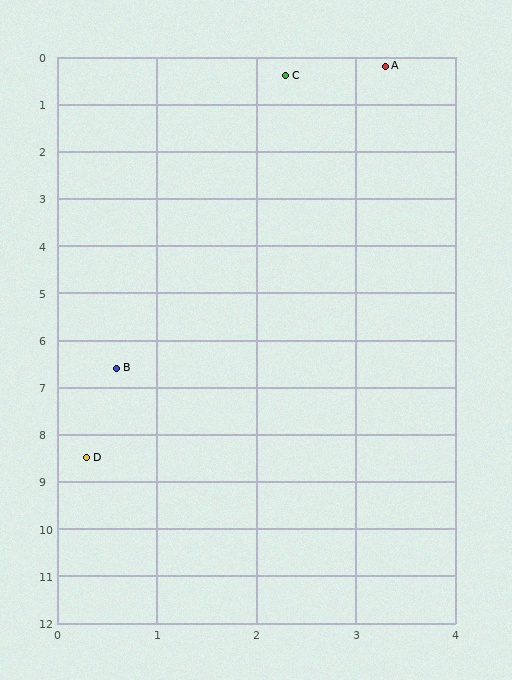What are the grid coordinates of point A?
Point A is at approximately (3.3, 0.2).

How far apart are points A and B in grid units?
Points A and B are about 6.9 grid units apart.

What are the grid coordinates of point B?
Point B is at approximately (0.6, 6.6).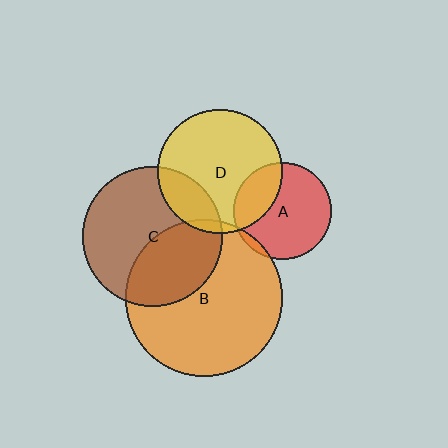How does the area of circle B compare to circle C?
Approximately 1.3 times.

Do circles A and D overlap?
Yes.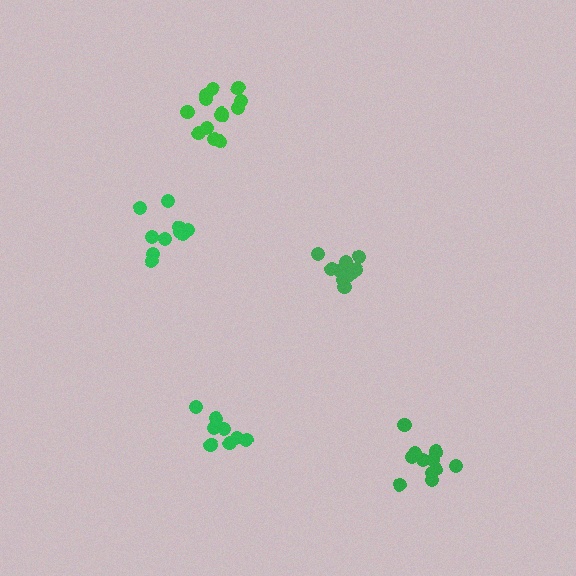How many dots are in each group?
Group 1: 12 dots, Group 2: 8 dots, Group 3: 11 dots, Group 4: 13 dots, Group 5: 10 dots (54 total).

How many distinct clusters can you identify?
There are 5 distinct clusters.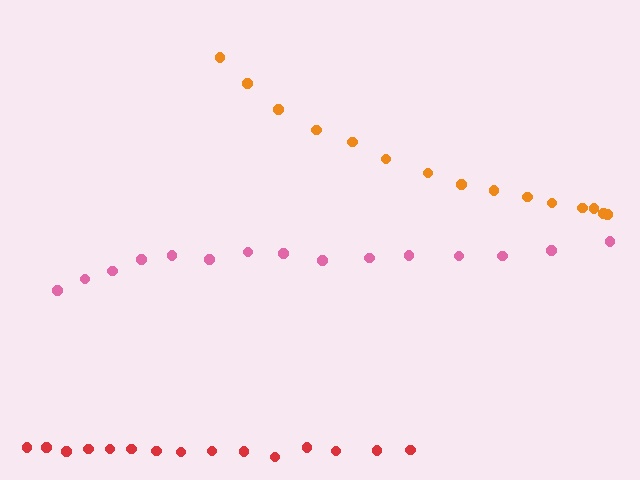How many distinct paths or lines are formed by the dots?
There are 3 distinct paths.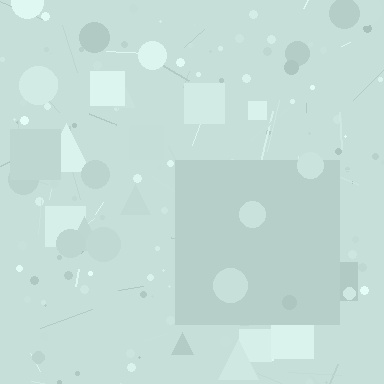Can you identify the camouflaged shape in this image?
The camouflaged shape is a square.